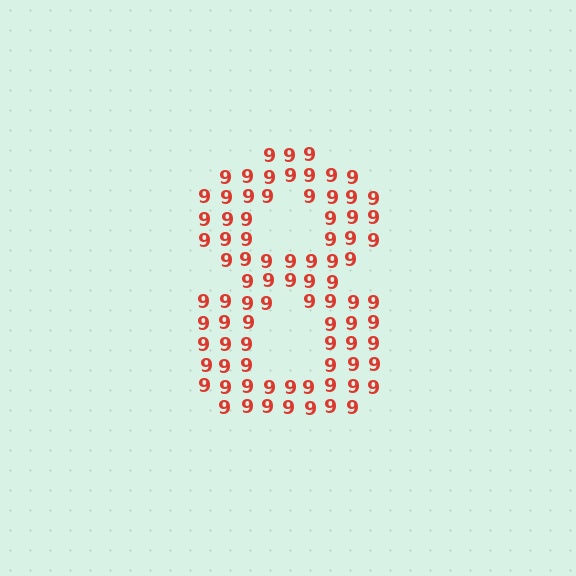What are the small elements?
The small elements are digit 9's.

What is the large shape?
The large shape is the digit 8.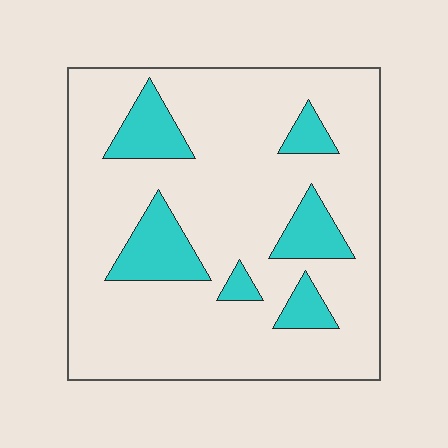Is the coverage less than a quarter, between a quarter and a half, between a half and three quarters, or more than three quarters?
Less than a quarter.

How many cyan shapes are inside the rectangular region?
6.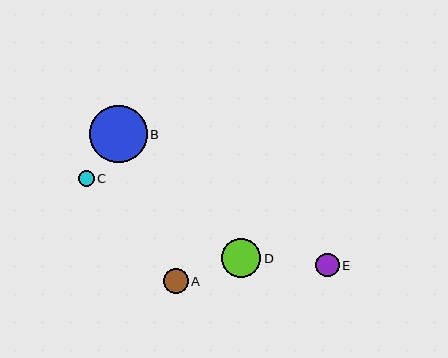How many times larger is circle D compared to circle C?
Circle D is approximately 2.5 times the size of circle C.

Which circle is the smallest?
Circle C is the smallest with a size of approximately 16 pixels.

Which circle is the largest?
Circle B is the largest with a size of approximately 58 pixels.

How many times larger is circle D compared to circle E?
Circle D is approximately 1.7 times the size of circle E.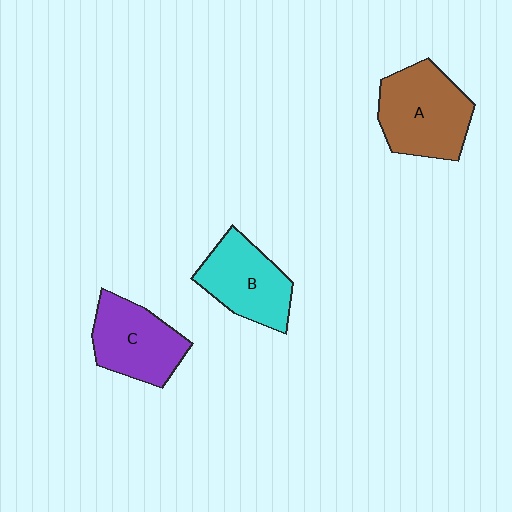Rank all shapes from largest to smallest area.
From largest to smallest: A (brown), C (purple), B (cyan).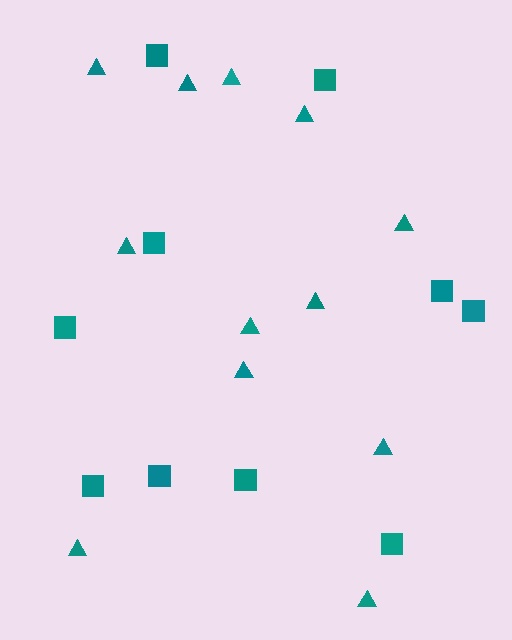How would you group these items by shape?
There are 2 groups: one group of triangles (12) and one group of squares (10).